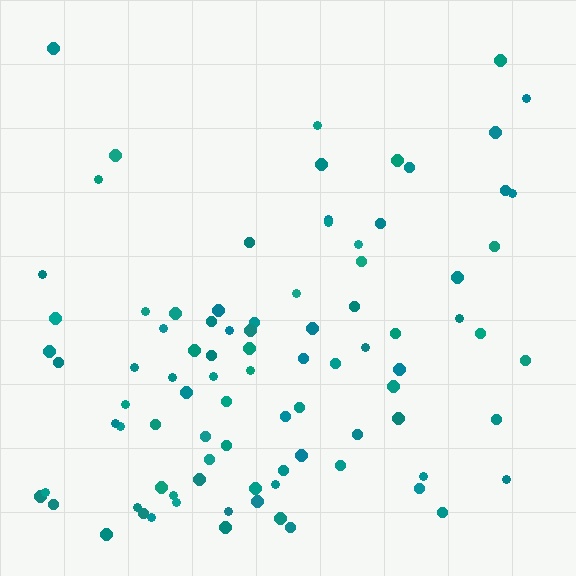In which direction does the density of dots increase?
From top to bottom, with the bottom side densest.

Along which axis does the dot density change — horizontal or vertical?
Vertical.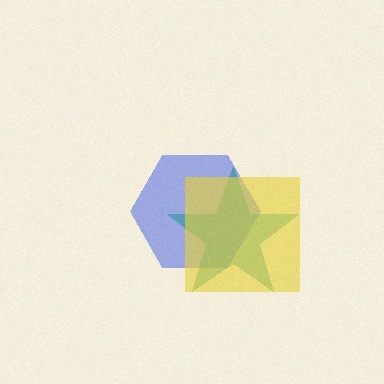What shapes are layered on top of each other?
The layered shapes are: a blue hexagon, a teal star, a yellow square.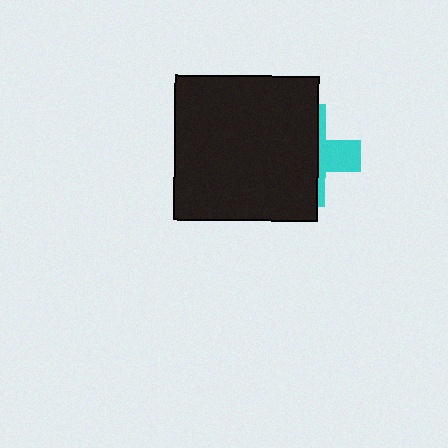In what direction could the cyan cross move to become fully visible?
The cyan cross could move right. That would shift it out from behind the black square entirely.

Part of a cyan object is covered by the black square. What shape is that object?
It is a cross.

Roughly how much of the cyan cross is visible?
A small part of it is visible (roughly 35%).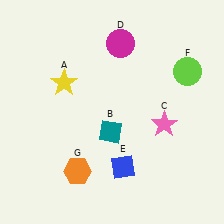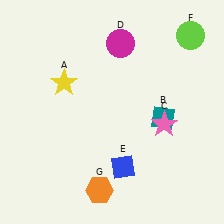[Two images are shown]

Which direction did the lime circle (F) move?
The lime circle (F) moved up.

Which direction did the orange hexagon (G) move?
The orange hexagon (G) moved right.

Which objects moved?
The objects that moved are: the teal diamond (B), the lime circle (F), the orange hexagon (G).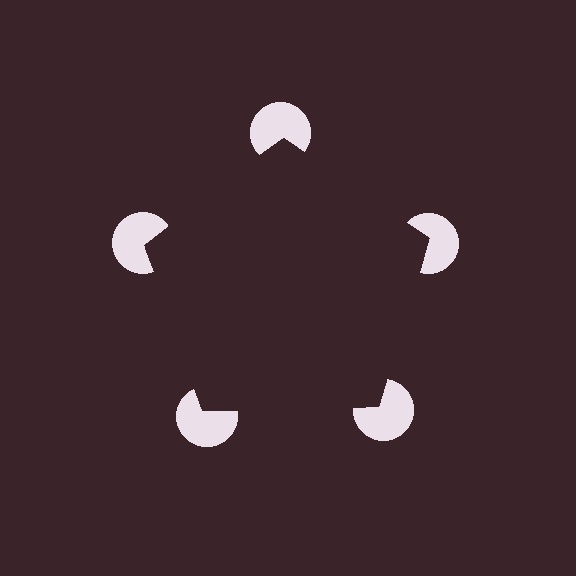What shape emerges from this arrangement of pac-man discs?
An illusory pentagon — its edges are inferred from the aligned wedge cuts in the pac-man discs, not physically drawn.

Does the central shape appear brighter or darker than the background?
It typically appears slightly darker than the background, even though no actual brightness change is drawn.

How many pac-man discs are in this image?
There are 5 — one at each vertex of the illusory pentagon.